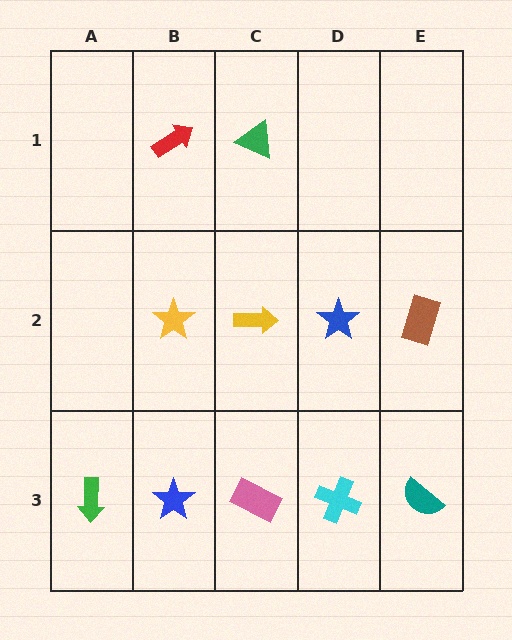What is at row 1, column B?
A red arrow.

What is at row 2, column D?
A blue star.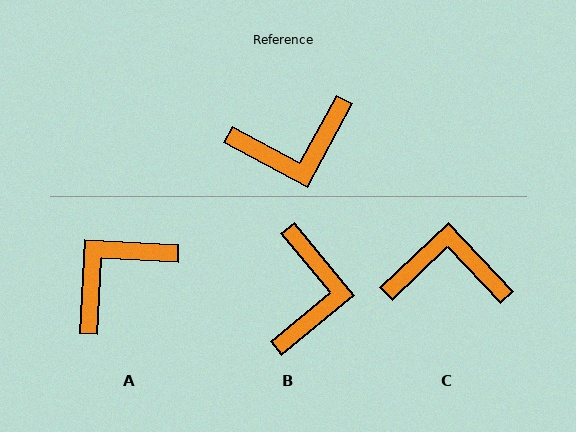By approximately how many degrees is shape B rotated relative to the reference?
Approximately 68 degrees counter-clockwise.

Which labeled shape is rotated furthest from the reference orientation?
C, about 162 degrees away.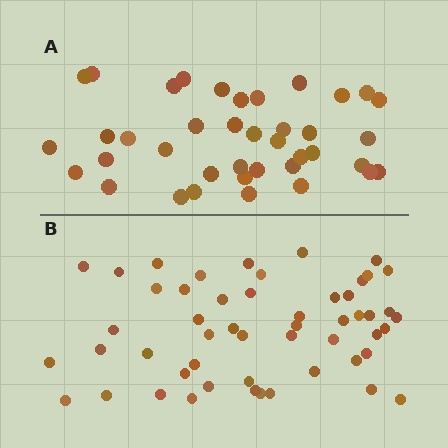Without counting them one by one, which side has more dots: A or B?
Region B (the bottom region) has more dots.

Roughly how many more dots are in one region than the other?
Region B has approximately 15 more dots than region A.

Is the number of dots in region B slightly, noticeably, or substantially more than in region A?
Region B has noticeably more, but not dramatically so. The ratio is roughly 1.3 to 1.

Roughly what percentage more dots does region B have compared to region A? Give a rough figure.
About 35% more.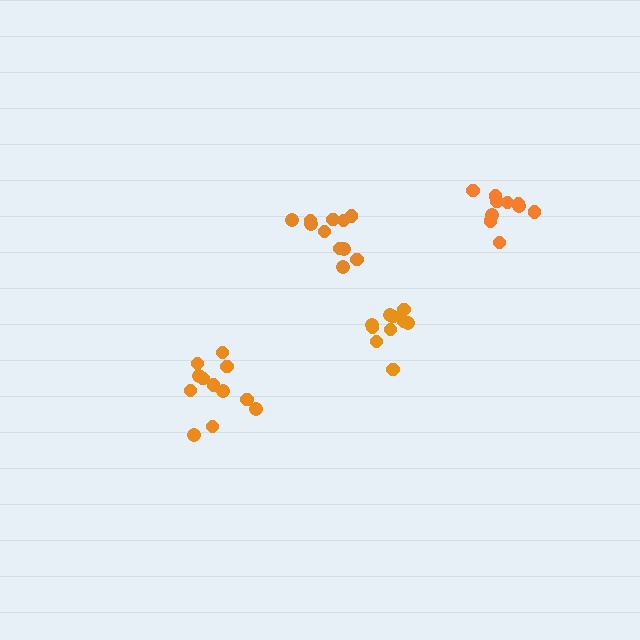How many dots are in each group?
Group 1: 11 dots, Group 2: 12 dots, Group 3: 11 dots, Group 4: 10 dots (44 total).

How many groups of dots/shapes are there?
There are 4 groups.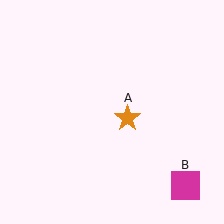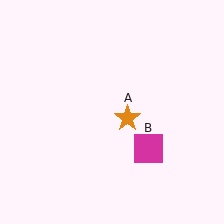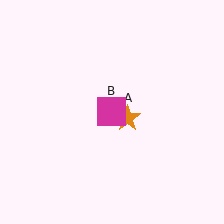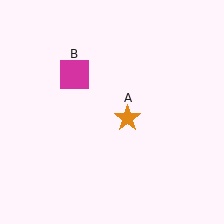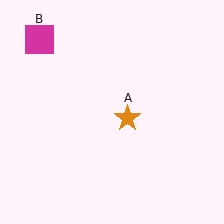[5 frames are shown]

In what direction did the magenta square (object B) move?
The magenta square (object B) moved up and to the left.